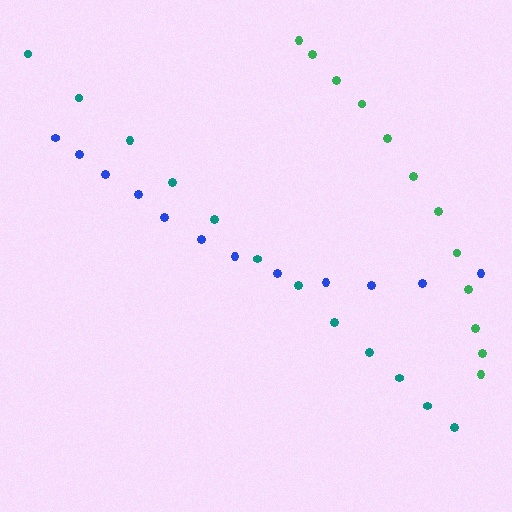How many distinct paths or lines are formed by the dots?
There are 3 distinct paths.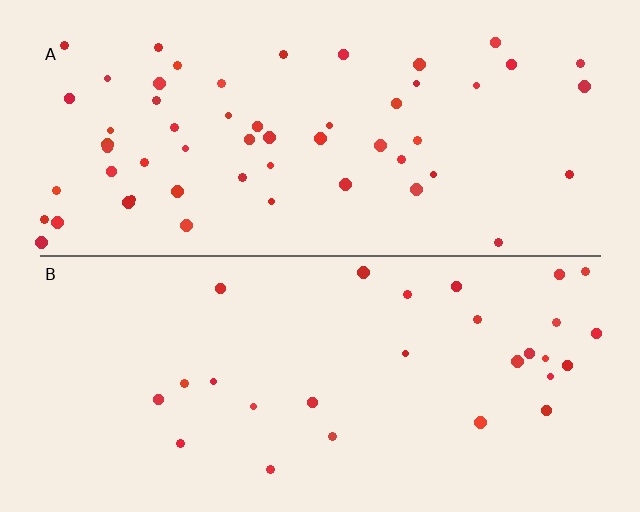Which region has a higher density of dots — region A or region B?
A (the top).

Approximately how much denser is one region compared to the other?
Approximately 2.0× — region A over region B.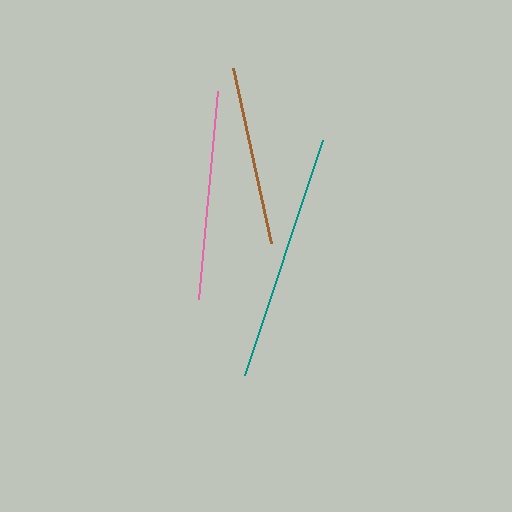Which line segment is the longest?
The teal line is the longest at approximately 248 pixels.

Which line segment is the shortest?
The brown line is the shortest at approximately 179 pixels.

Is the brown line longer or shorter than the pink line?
The pink line is longer than the brown line.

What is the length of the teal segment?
The teal segment is approximately 248 pixels long.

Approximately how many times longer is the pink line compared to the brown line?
The pink line is approximately 1.2 times the length of the brown line.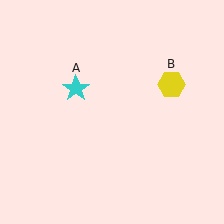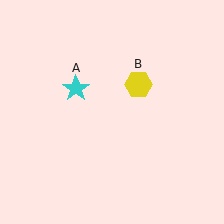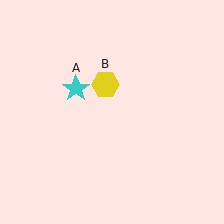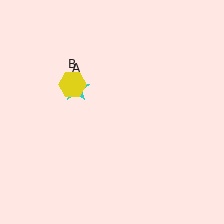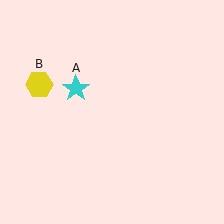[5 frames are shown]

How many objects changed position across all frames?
1 object changed position: yellow hexagon (object B).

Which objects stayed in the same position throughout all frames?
Cyan star (object A) remained stationary.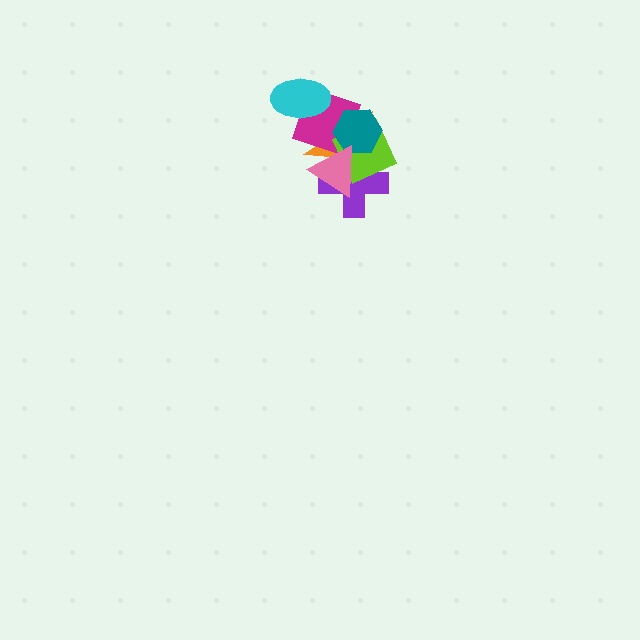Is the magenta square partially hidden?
Yes, it is partially covered by another shape.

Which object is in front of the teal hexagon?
The pink triangle is in front of the teal hexagon.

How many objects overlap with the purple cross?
4 objects overlap with the purple cross.